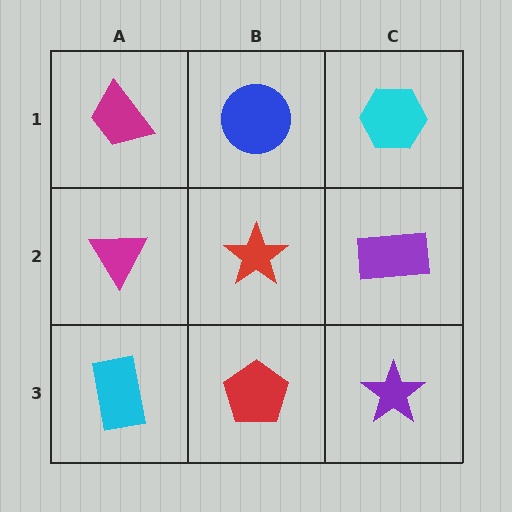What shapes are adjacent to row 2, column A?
A magenta trapezoid (row 1, column A), a cyan rectangle (row 3, column A), a red star (row 2, column B).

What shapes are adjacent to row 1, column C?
A purple rectangle (row 2, column C), a blue circle (row 1, column B).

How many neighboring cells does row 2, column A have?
3.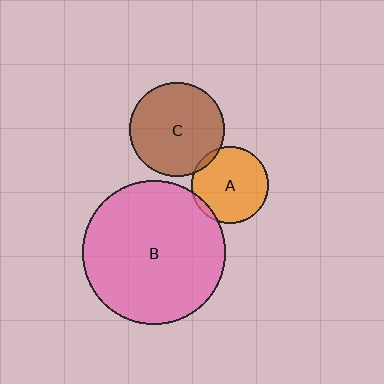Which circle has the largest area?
Circle B (pink).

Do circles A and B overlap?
Yes.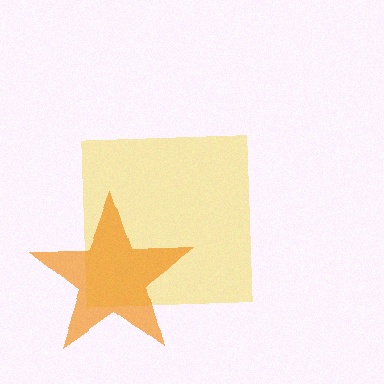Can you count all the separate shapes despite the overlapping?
Yes, there are 2 separate shapes.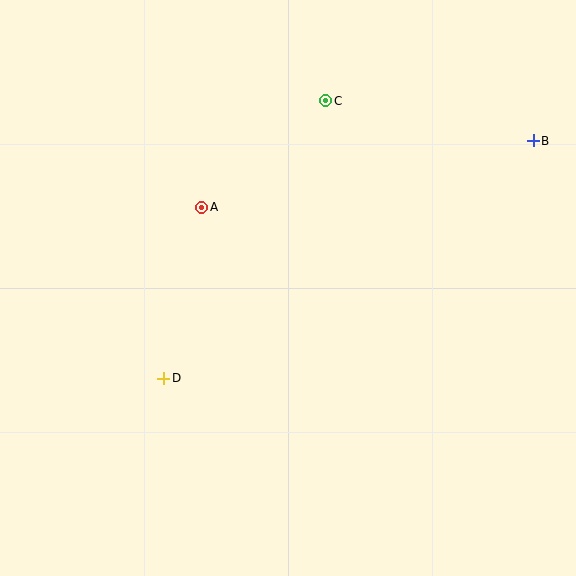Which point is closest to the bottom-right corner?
Point B is closest to the bottom-right corner.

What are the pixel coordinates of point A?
Point A is at (202, 207).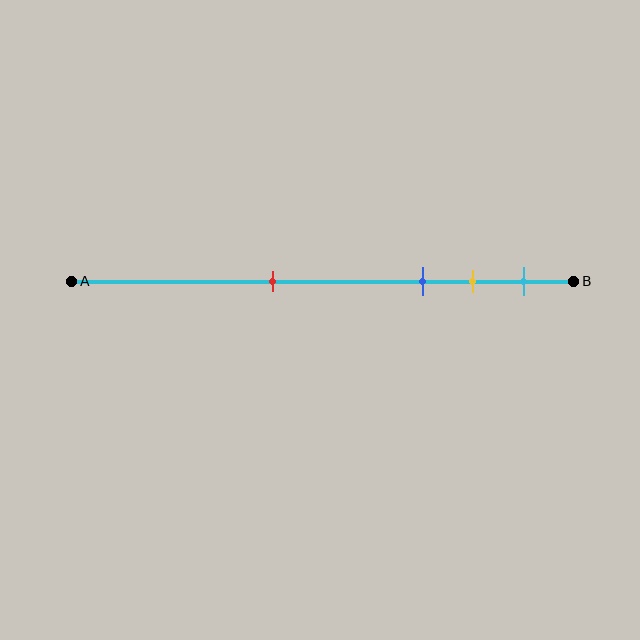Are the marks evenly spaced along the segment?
No, the marks are not evenly spaced.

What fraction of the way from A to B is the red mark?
The red mark is approximately 40% (0.4) of the way from A to B.